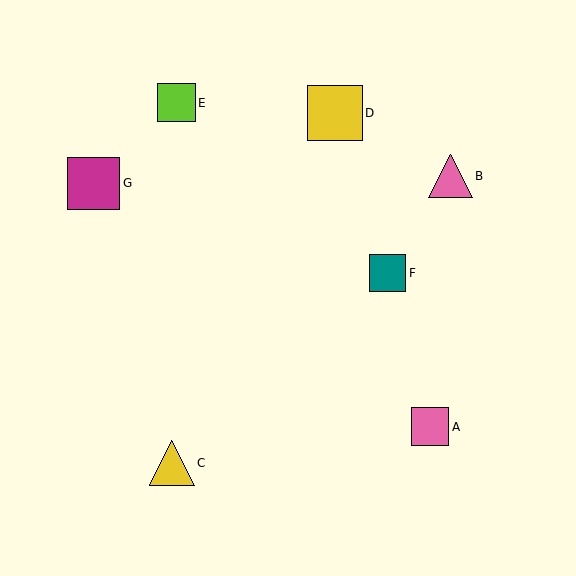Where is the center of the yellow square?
The center of the yellow square is at (335, 113).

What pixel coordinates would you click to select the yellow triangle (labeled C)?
Click at (172, 463) to select the yellow triangle C.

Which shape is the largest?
The yellow square (labeled D) is the largest.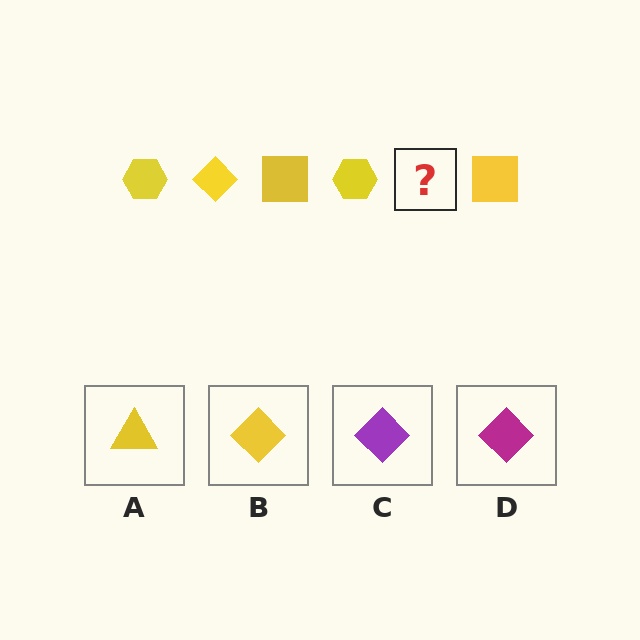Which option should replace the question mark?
Option B.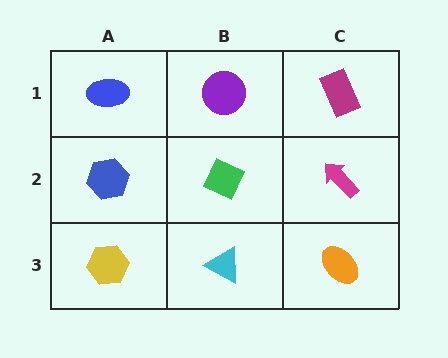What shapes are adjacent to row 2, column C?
A magenta rectangle (row 1, column C), an orange ellipse (row 3, column C), a green diamond (row 2, column B).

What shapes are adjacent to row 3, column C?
A magenta arrow (row 2, column C), a cyan triangle (row 3, column B).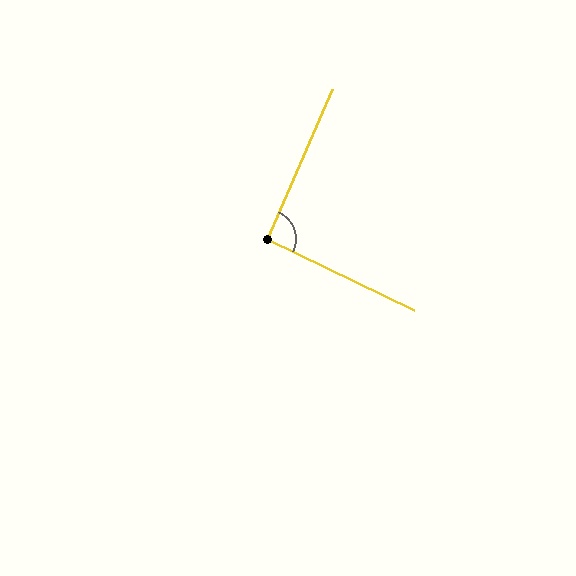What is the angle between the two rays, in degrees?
Approximately 93 degrees.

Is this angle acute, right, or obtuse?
It is approximately a right angle.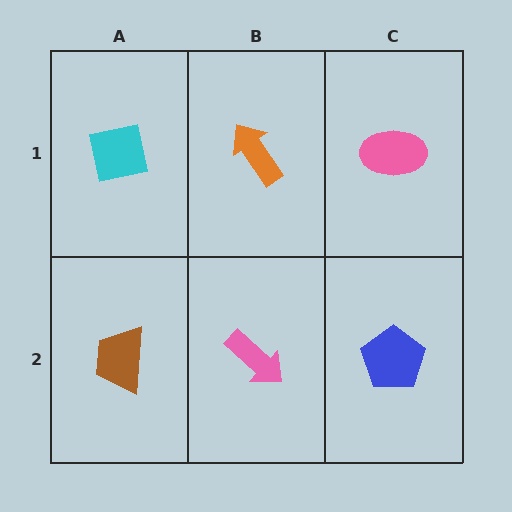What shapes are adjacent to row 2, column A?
A cyan square (row 1, column A), a pink arrow (row 2, column B).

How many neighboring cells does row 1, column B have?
3.